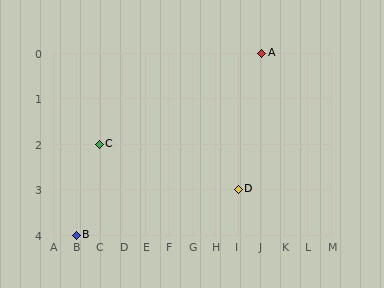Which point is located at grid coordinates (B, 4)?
Point B is at (B, 4).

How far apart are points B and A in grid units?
Points B and A are 8 columns and 4 rows apart (about 8.9 grid units diagonally).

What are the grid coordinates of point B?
Point B is at grid coordinates (B, 4).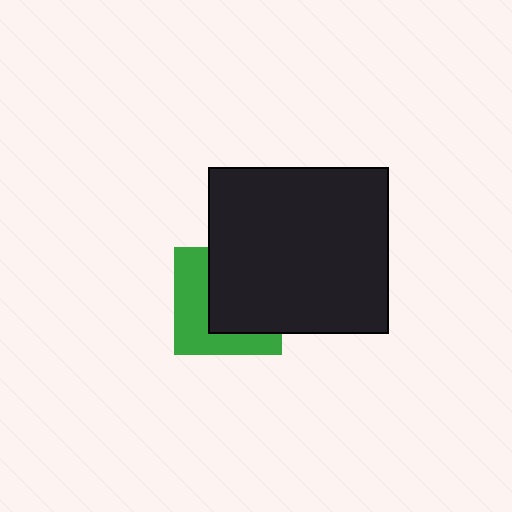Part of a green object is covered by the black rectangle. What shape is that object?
It is a square.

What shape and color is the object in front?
The object in front is a black rectangle.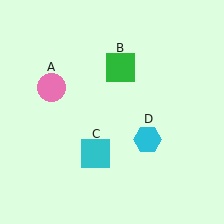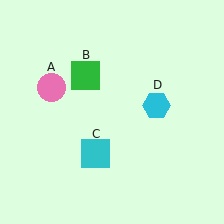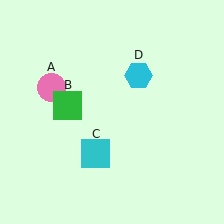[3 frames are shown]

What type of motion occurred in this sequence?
The green square (object B), cyan hexagon (object D) rotated counterclockwise around the center of the scene.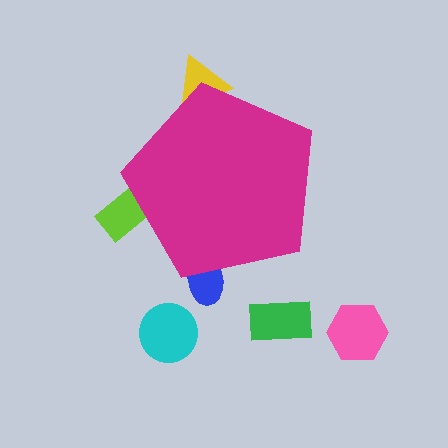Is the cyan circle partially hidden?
No, the cyan circle is fully visible.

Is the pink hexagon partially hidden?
No, the pink hexagon is fully visible.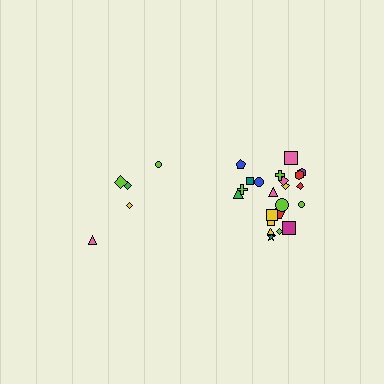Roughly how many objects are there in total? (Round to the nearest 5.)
Roughly 25 objects in total.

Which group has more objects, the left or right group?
The right group.